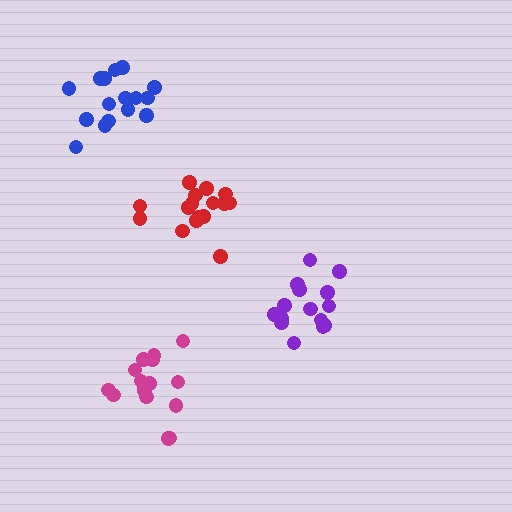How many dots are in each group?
Group 1: 16 dots, Group 2: 16 dots, Group 3: 16 dots, Group 4: 16 dots (64 total).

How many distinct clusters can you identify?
There are 4 distinct clusters.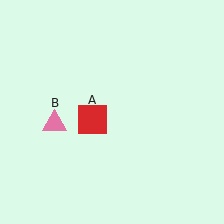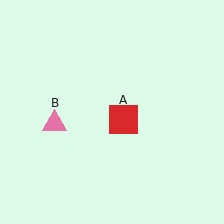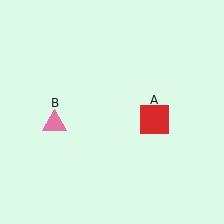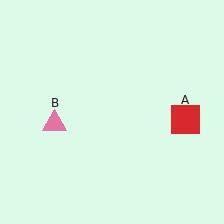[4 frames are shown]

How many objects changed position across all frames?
1 object changed position: red square (object A).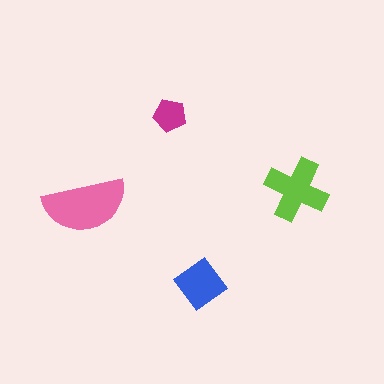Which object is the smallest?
The magenta pentagon.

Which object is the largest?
The pink semicircle.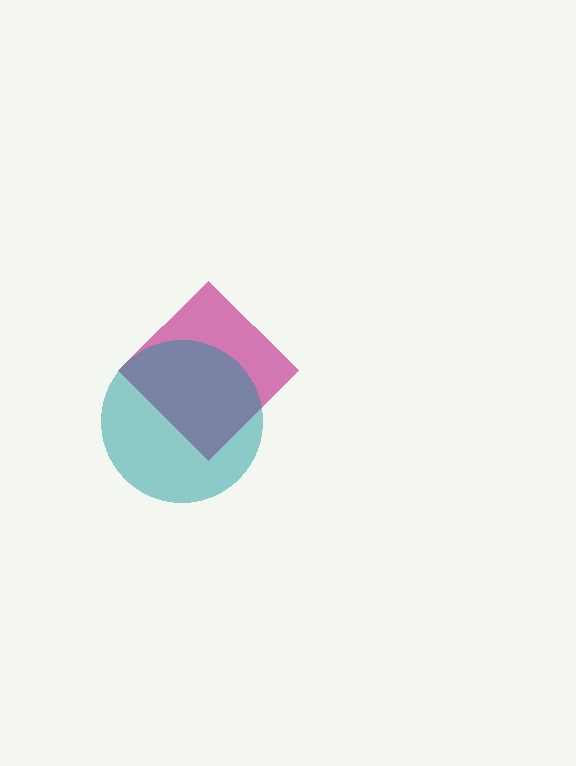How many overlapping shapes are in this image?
There are 2 overlapping shapes in the image.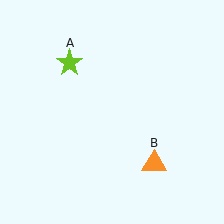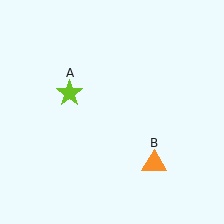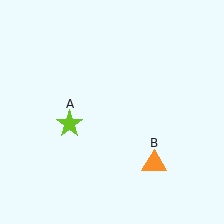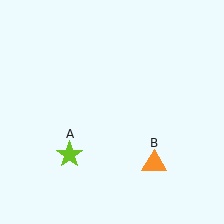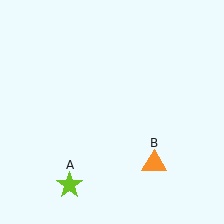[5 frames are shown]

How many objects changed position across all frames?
1 object changed position: lime star (object A).